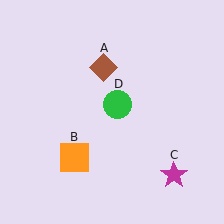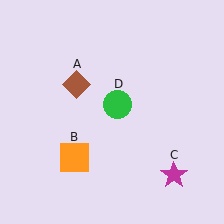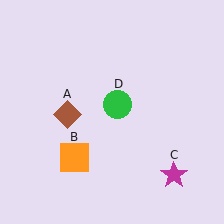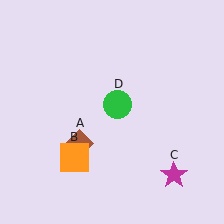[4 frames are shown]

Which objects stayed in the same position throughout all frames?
Orange square (object B) and magenta star (object C) and green circle (object D) remained stationary.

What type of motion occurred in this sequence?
The brown diamond (object A) rotated counterclockwise around the center of the scene.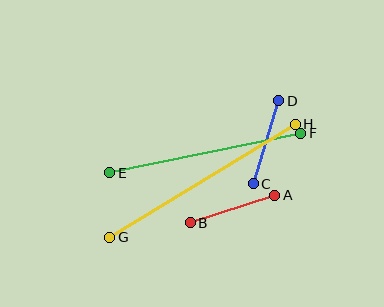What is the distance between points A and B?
The distance is approximately 89 pixels.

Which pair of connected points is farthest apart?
Points G and H are farthest apart.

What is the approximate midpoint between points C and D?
The midpoint is at approximately (266, 142) pixels.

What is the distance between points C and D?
The distance is approximately 87 pixels.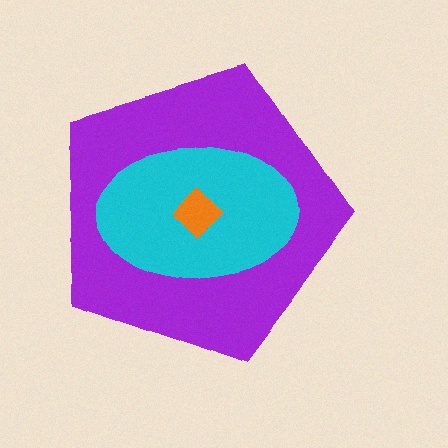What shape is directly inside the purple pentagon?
The cyan ellipse.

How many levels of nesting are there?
3.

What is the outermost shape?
The purple pentagon.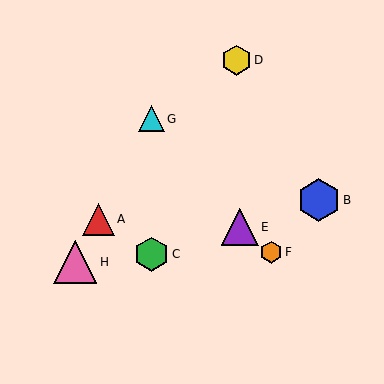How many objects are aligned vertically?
2 objects (C, G) are aligned vertically.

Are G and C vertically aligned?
Yes, both are at x≈152.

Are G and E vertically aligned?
No, G is at x≈152 and E is at x≈240.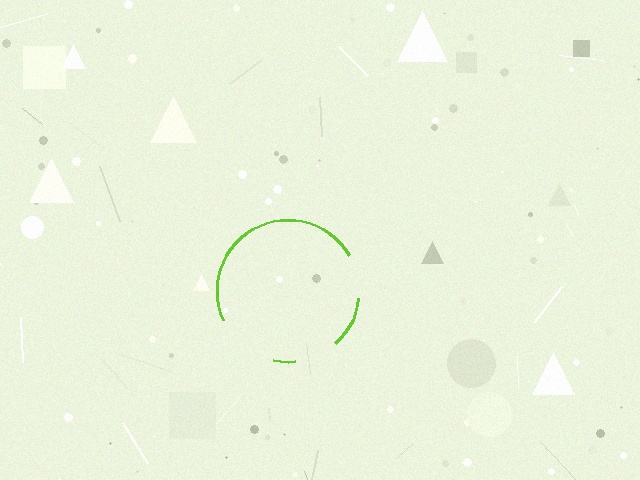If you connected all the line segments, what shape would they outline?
They would outline a circle.